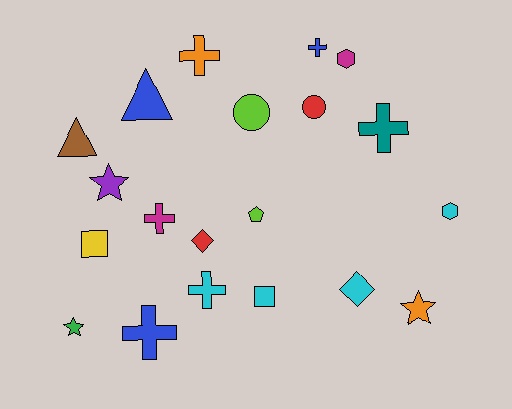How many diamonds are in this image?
There are 2 diamonds.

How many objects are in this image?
There are 20 objects.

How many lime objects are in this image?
There are 2 lime objects.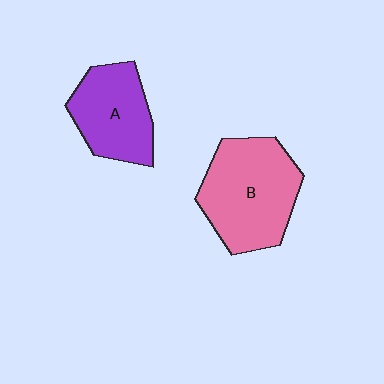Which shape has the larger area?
Shape B (pink).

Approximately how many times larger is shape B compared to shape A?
Approximately 1.4 times.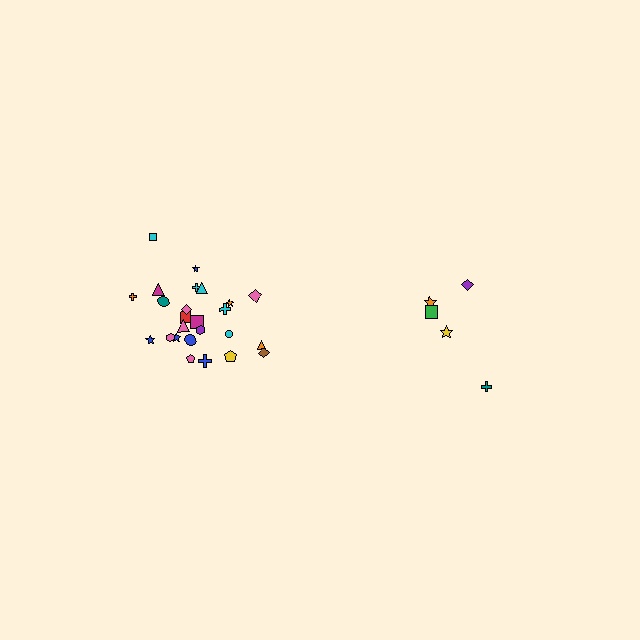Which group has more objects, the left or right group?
The left group.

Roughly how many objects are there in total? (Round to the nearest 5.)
Roughly 30 objects in total.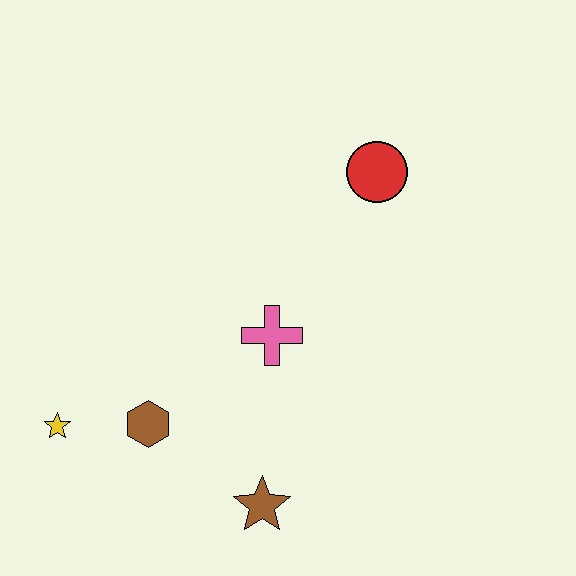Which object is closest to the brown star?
The brown hexagon is closest to the brown star.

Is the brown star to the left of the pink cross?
Yes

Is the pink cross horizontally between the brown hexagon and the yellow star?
No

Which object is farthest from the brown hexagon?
The red circle is farthest from the brown hexagon.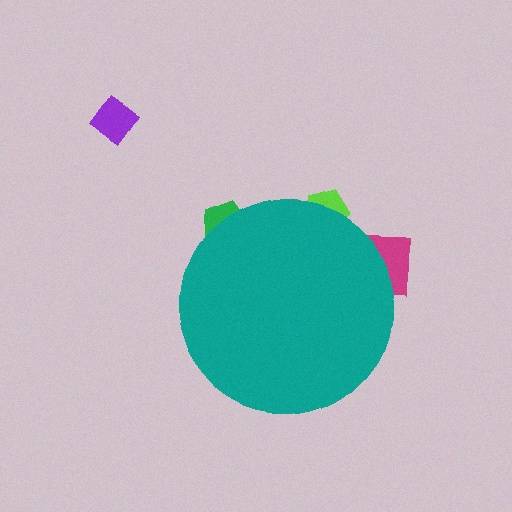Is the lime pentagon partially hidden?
Yes, the lime pentagon is partially hidden behind the teal circle.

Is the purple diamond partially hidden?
No, the purple diamond is fully visible.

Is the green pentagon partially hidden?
Yes, the green pentagon is partially hidden behind the teal circle.